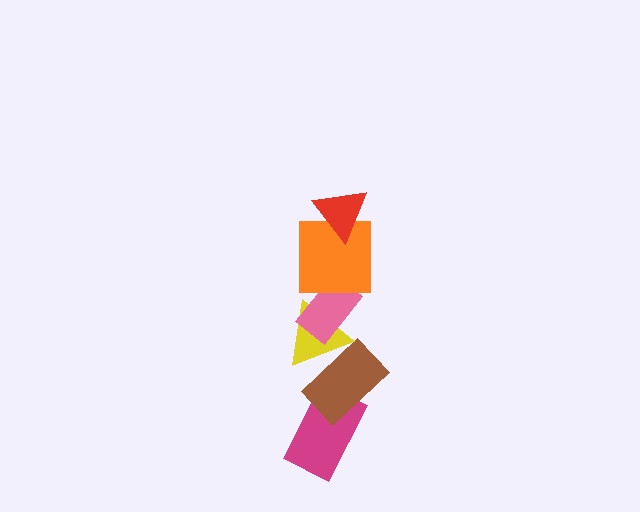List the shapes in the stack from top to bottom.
From top to bottom: the red triangle, the orange square, the pink rectangle, the yellow triangle, the brown rectangle, the magenta rectangle.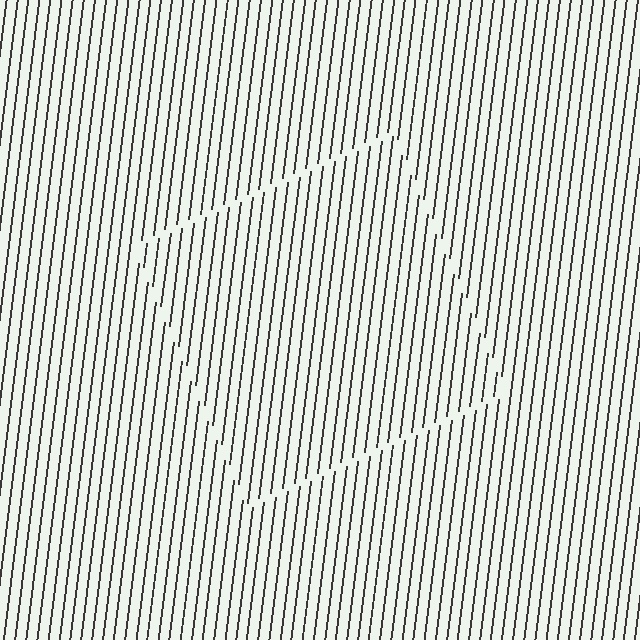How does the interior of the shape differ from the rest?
The interior of the shape contains the same grating, shifted by half a period — the contour is defined by the phase discontinuity where line-ends from the inner and outer gratings abut.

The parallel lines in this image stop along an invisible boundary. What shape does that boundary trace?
An illusory square. The interior of the shape contains the same grating, shifted by half a period — the contour is defined by the phase discontinuity where line-ends from the inner and outer gratings abut.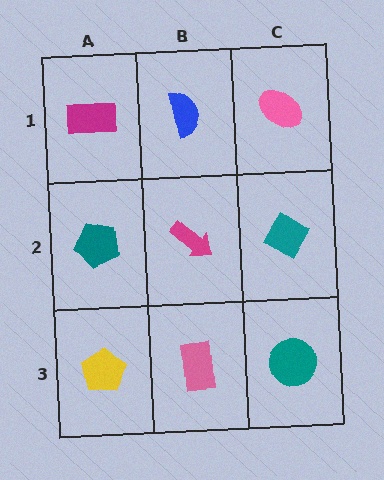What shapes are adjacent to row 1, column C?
A teal diamond (row 2, column C), a blue semicircle (row 1, column B).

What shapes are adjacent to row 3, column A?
A teal pentagon (row 2, column A), a pink rectangle (row 3, column B).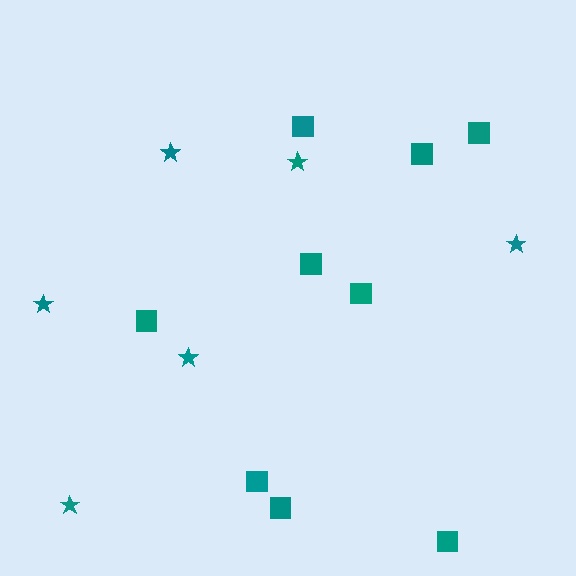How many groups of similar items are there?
There are 2 groups: one group of squares (9) and one group of stars (6).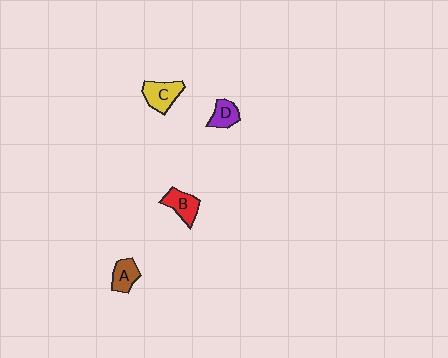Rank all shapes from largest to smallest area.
From largest to smallest: C (yellow), B (red), A (brown), D (purple).